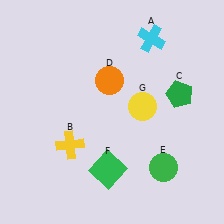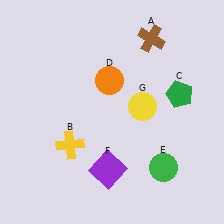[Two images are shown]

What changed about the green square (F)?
In Image 1, F is green. In Image 2, it changed to purple.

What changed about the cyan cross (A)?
In Image 1, A is cyan. In Image 2, it changed to brown.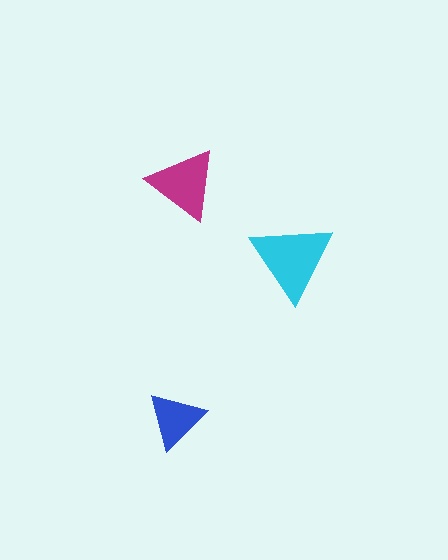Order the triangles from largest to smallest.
the cyan one, the magenta one, the blue one.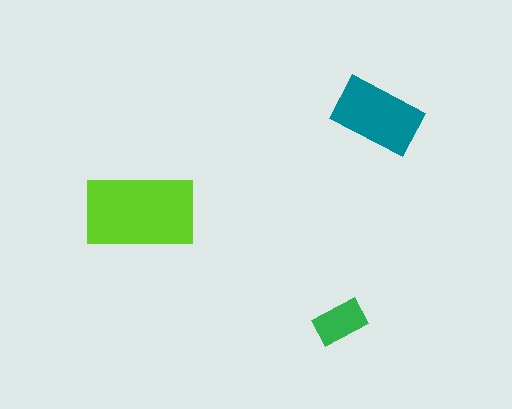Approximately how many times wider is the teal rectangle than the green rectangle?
About 1.5 times wider.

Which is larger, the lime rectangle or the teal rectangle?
The lime one.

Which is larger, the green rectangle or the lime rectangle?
The lime one.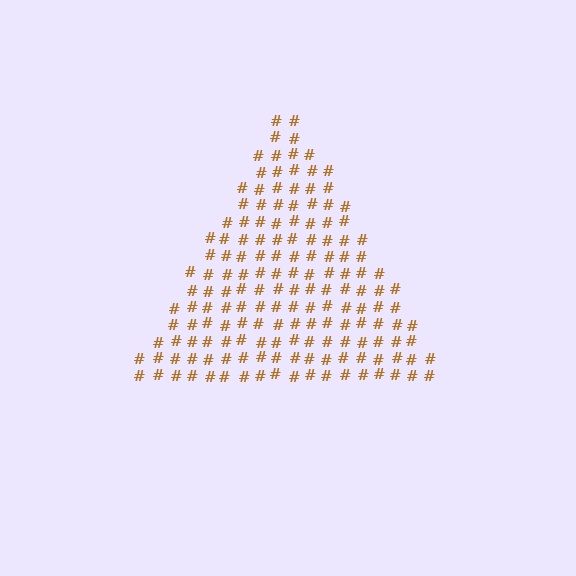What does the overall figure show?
The overall figure shows a triangle.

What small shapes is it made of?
It is made of small hash symbols.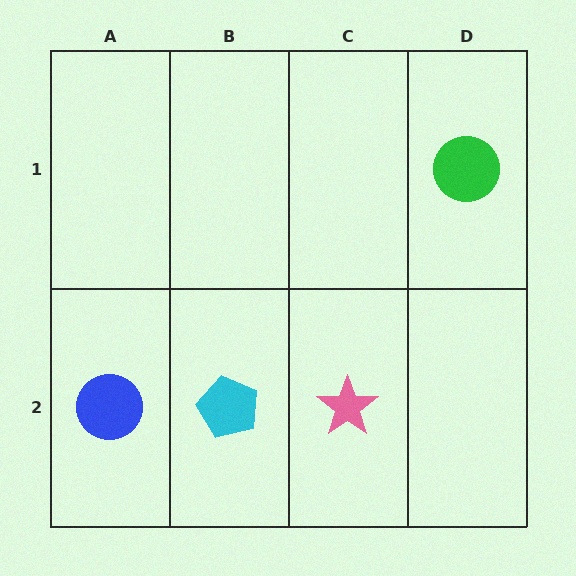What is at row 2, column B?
A cyan pentagon.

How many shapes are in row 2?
3 shapes.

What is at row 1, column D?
A green circle.